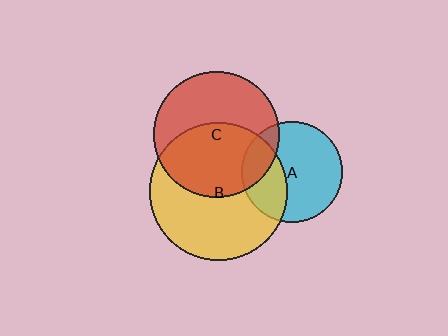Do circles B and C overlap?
Yes.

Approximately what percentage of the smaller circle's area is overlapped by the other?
Approximately 50%.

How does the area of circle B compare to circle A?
Approximately 1.9 times.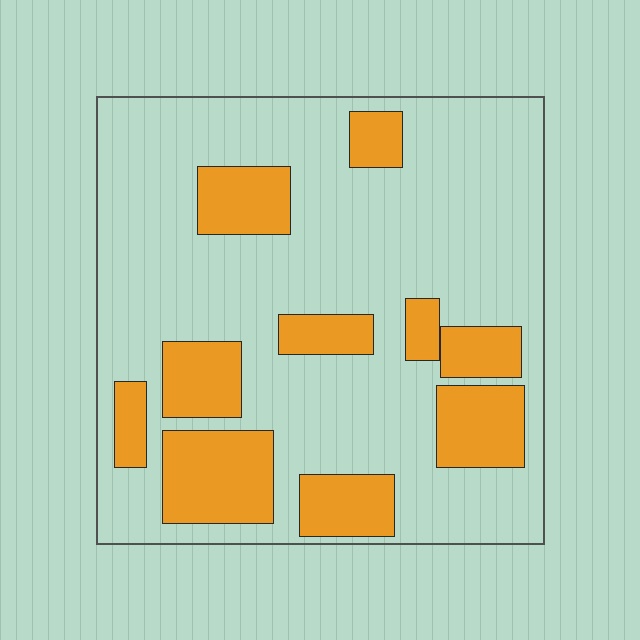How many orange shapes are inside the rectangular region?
10.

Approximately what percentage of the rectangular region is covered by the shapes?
Approximately 25%.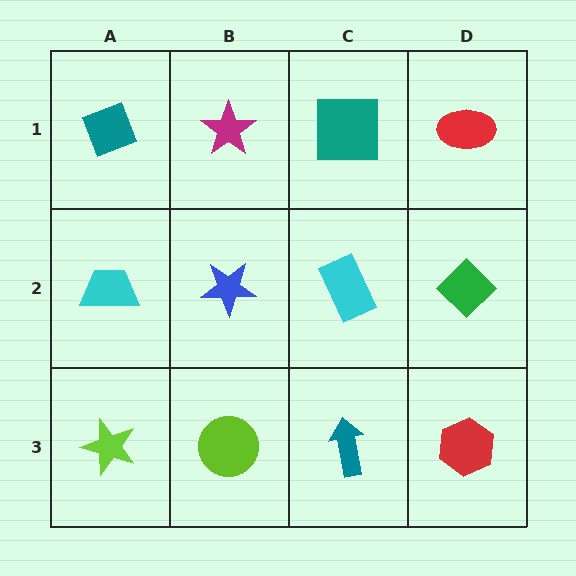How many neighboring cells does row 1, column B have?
3.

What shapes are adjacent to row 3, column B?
A blue star (row 2, column B), a lime star (row 3, column A), a teal arrow (row 3, column C).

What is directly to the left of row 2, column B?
A cyan trapezoid.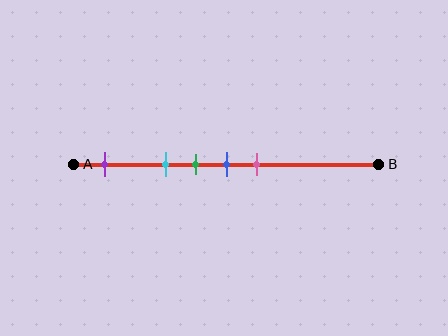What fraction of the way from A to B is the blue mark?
The blue mark is approximately 50% (0.5) of the way from A to B.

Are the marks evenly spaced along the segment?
No, the marks are not evenly spaced.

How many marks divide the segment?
There are 5 marks dividing the segment.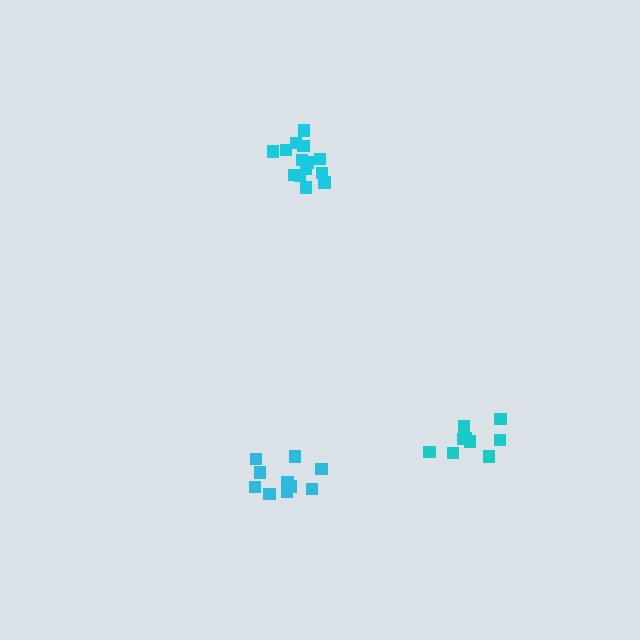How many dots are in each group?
Group 1: 10 dots, Group 2: 9 dots, Group 3: 14 dots (33 total).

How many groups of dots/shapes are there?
There are 3 groups.